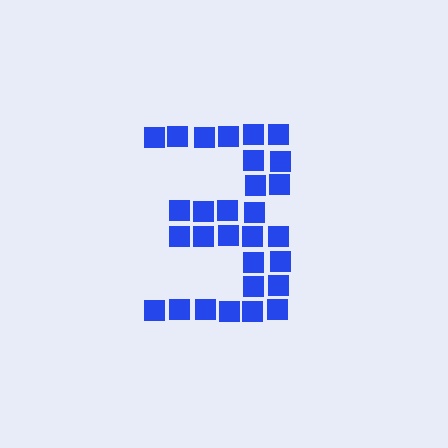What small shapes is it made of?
It is made of small squares.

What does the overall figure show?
The overall figure shows the digit 3.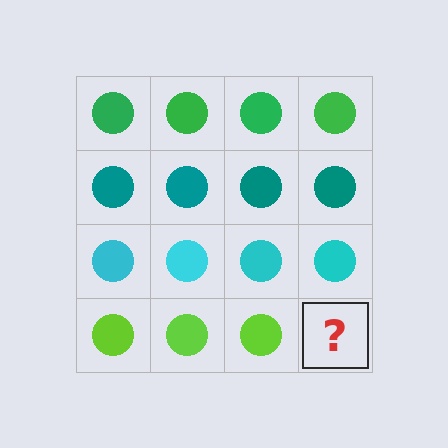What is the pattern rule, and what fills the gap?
The rule is that each row has a consistent color. The gap should be filled with a lime circle.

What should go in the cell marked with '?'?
The missing cell should contain a lime circle.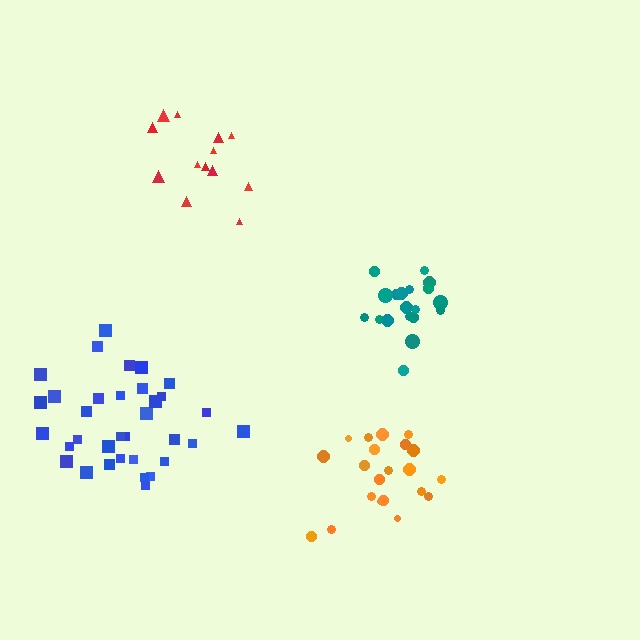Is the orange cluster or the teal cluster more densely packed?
Teal.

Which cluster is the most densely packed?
Teal.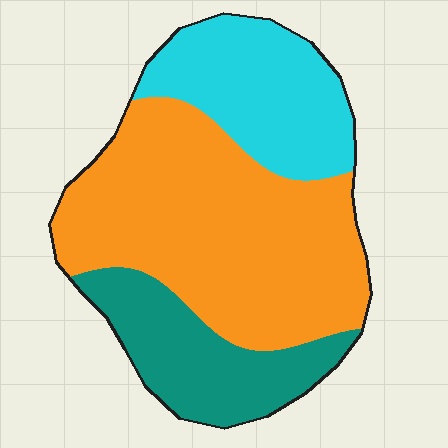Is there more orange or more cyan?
Orange.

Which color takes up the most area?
Orange, at roughly 55%.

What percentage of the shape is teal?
Teal takes up between a sixth and a third of the shape.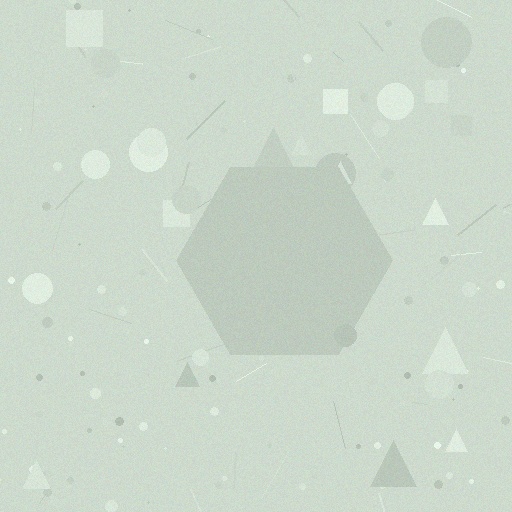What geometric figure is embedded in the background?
A hexagon is embedded in the background.